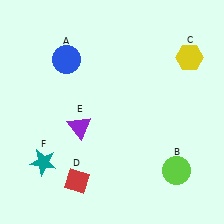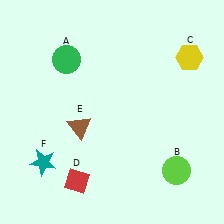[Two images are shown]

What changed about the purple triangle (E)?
In Image 1, E is purple. In Image 2, it changed to brown.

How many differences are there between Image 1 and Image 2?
There are 2 differences between the two images.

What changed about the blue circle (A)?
In Image 1, A is blue. In Image 2, it changed to green.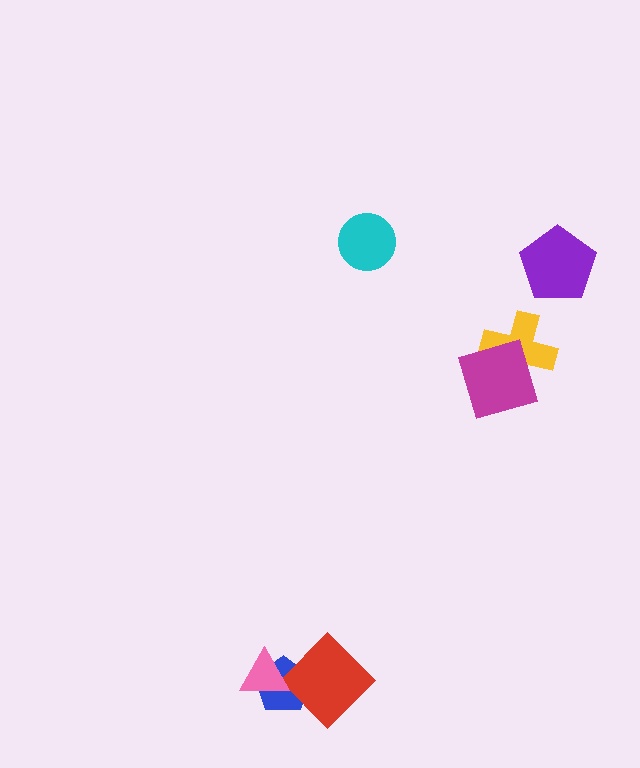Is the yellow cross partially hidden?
Yes, it is partially covered by another shape.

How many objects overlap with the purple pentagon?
0 objects overlap with the purple pentagon.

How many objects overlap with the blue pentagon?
2 objects overlap with the blue pentagon.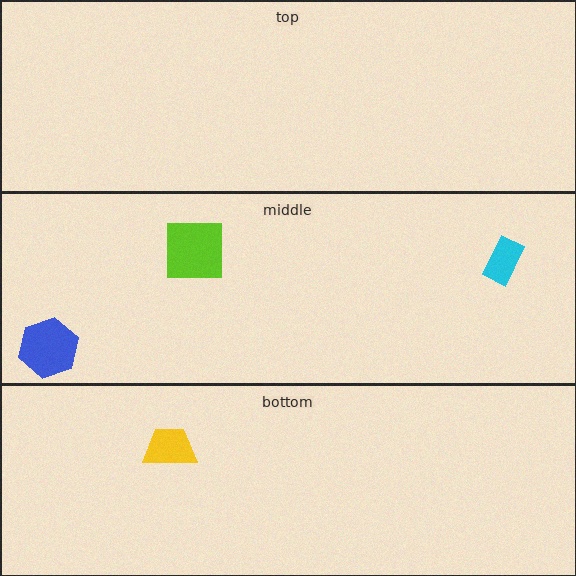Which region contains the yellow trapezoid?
The bottom region.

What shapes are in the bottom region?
The yellow trapezoid.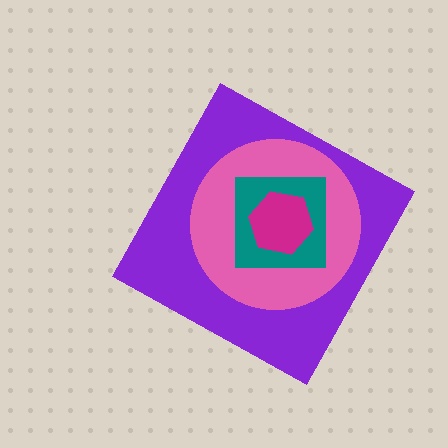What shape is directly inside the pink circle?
The teal square.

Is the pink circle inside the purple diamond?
Yes.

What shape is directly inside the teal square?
The magenta hexagon.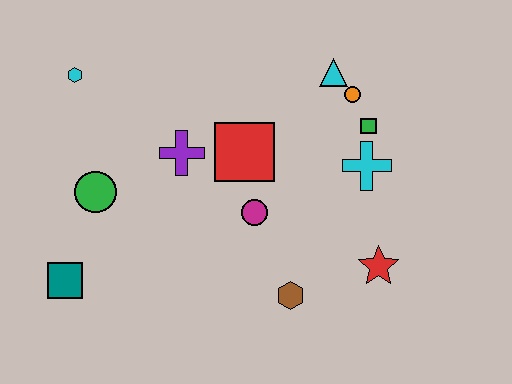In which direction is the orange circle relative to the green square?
The orange circle is above the green square.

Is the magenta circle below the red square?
Yes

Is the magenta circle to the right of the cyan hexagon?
Yes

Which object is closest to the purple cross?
The red square is closest to the purple cross.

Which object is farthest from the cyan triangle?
The teal square is farthest from the cyan triangle.